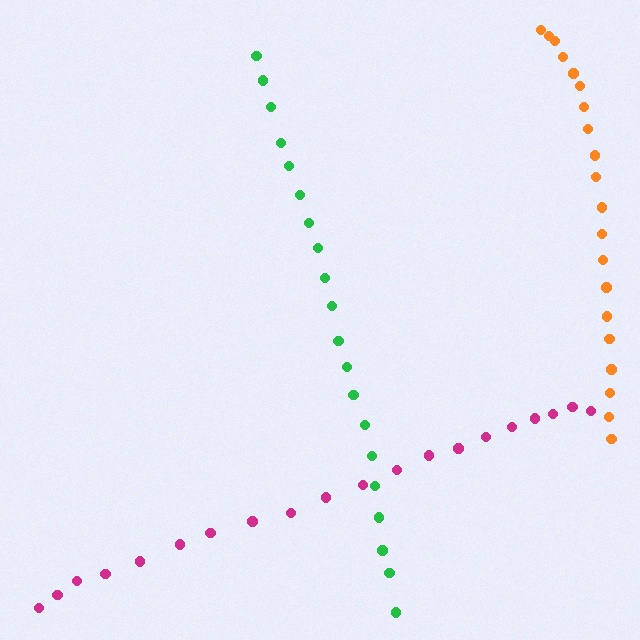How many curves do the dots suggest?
There are 3 distinct paths.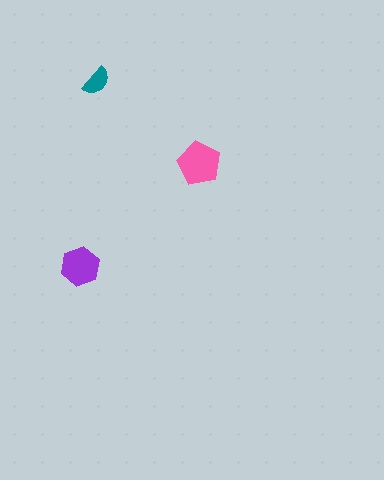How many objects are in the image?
There are 3 objects in the image.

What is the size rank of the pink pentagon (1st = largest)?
1st.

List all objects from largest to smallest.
The pink pentagon, the purple hexagon, the teal semicircle.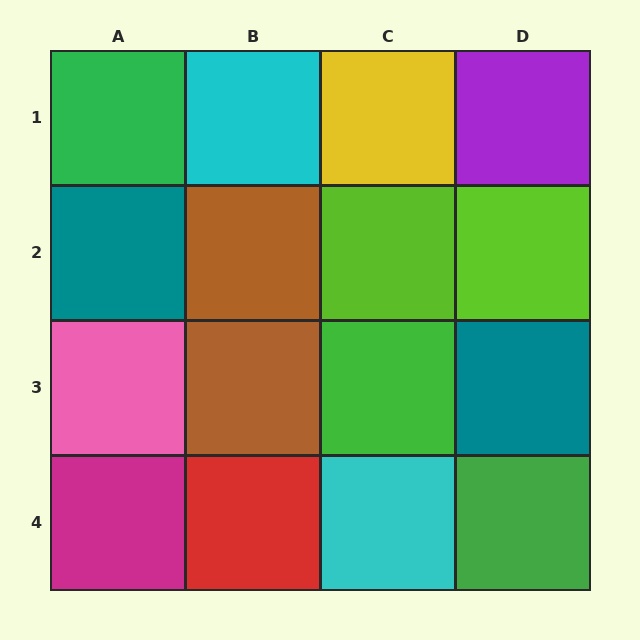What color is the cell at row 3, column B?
Brown.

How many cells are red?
1 cell is red.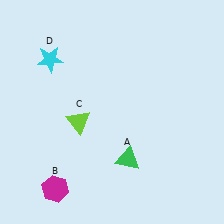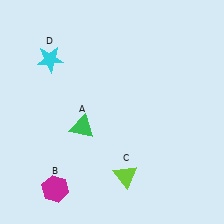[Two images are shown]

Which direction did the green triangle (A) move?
The green triangle (A) moved left.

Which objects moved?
The objects that moved are: the green triangle (A), the lime triangle (C).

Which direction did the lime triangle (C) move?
The lime triangle (C) moved down.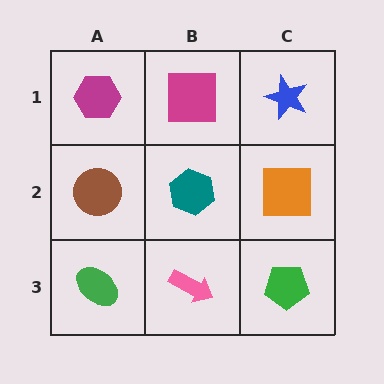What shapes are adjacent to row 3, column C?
An orange square (row 2, column C), a pink arrow (row 3, column B).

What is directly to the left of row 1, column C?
A magenta square.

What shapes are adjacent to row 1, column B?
A teal hexagon (row 2, column B), a magenta hexagon (row 1, column A), a blue star (row 1, column C).